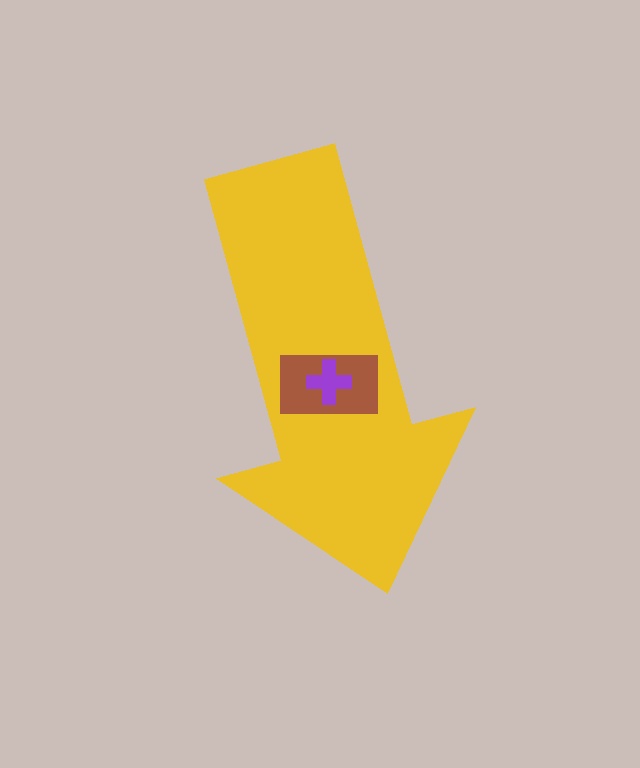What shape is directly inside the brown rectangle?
The purple cross.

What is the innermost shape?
The purple cross.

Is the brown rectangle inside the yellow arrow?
Yes.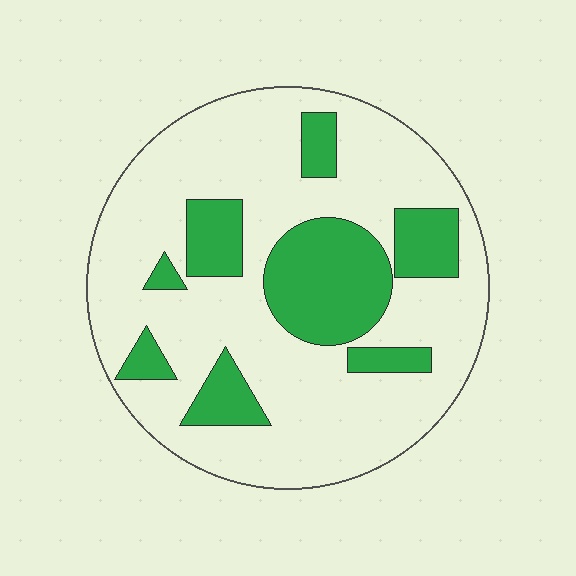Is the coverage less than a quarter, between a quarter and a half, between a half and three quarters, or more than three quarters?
Between a quarter and a half.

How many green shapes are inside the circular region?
8.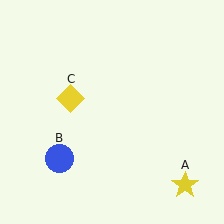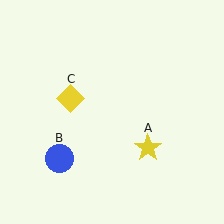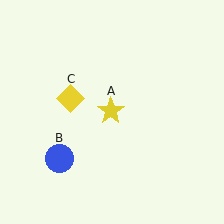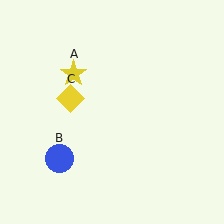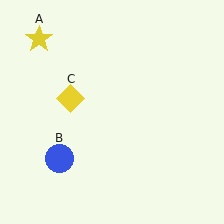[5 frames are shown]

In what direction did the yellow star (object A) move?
The yellow star (object A) moved up and to the left.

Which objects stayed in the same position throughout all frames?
Blue circle (object B) and yellow diamond (object C) remained stationary.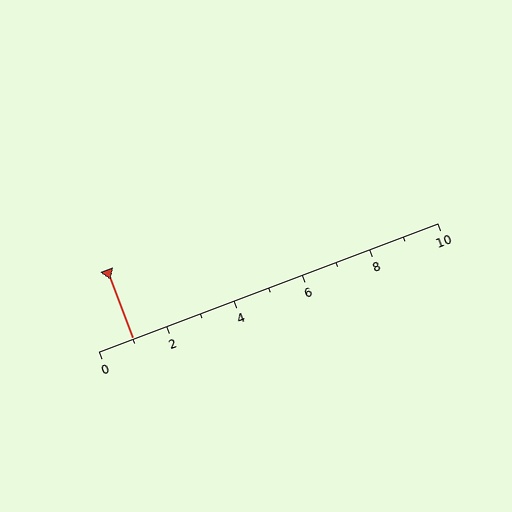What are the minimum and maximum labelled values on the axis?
The axis runs from 0 to 10.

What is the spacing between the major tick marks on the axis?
The major ticks are spaced 2 apart.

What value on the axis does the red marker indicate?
The marker indicates approximately 1.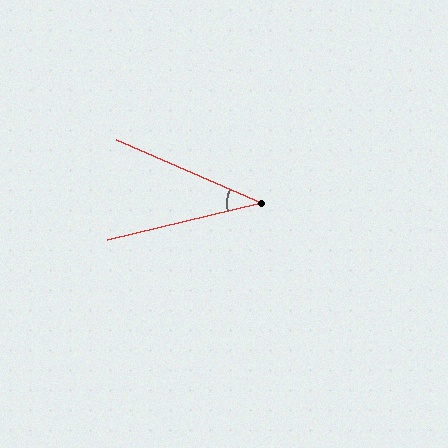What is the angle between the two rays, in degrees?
Approximately 37 degrees.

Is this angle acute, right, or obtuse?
It is acute.